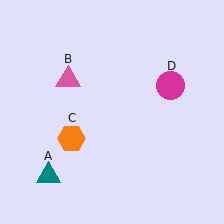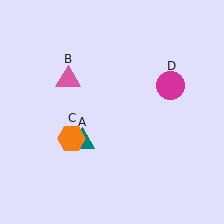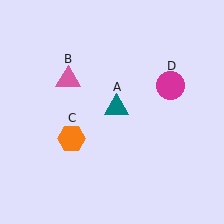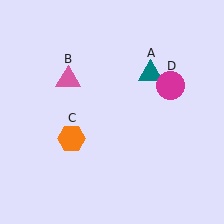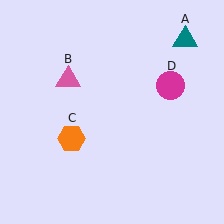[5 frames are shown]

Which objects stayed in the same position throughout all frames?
Pink triangle (object B) and orange hexagon (object C) and magenta circle (object D) remained stationary.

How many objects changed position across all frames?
1 object changed position: teal triangle (object A).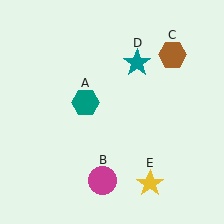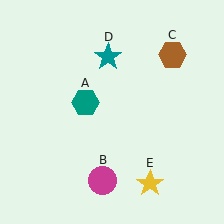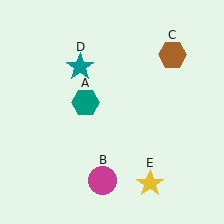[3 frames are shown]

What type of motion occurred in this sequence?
The teal star (object D) rotated counterclockwise around the center of the scene.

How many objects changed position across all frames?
1 object changed position: teal star (object D).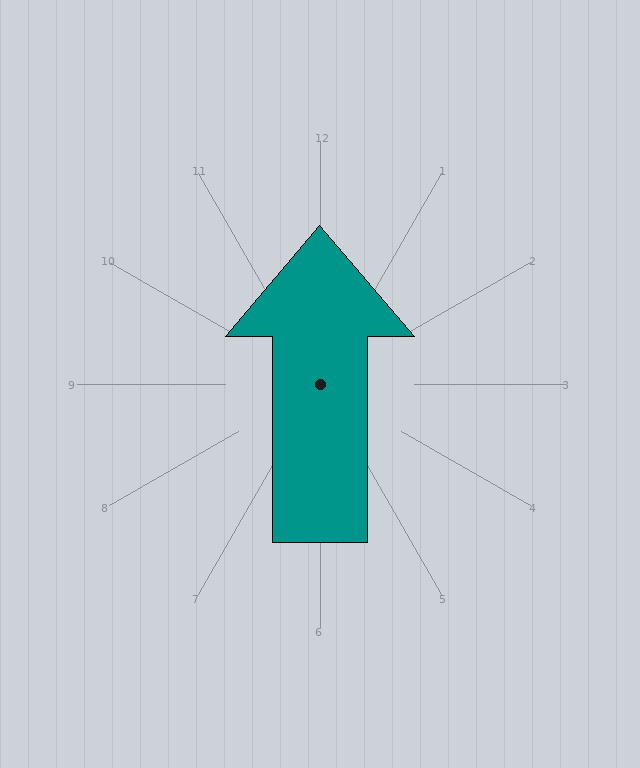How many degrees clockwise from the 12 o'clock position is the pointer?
Approximately 360 degrees.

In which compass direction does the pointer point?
North.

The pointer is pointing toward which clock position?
Roughly 12 o'clock.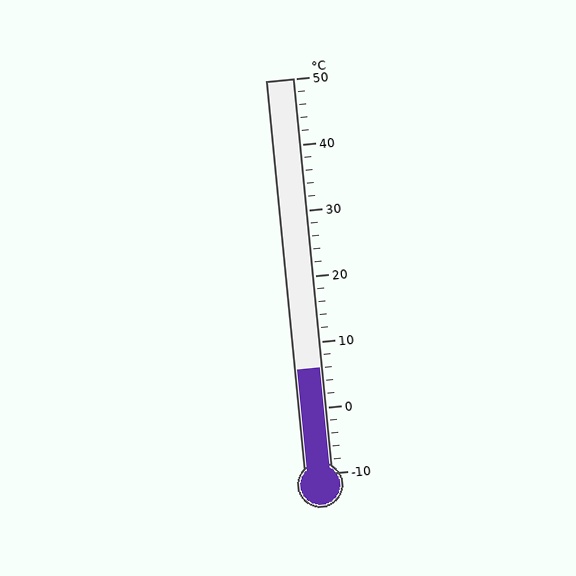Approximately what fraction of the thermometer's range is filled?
The thermometer is filled to approximately 25% of its range.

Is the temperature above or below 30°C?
The temperature is below 30°C.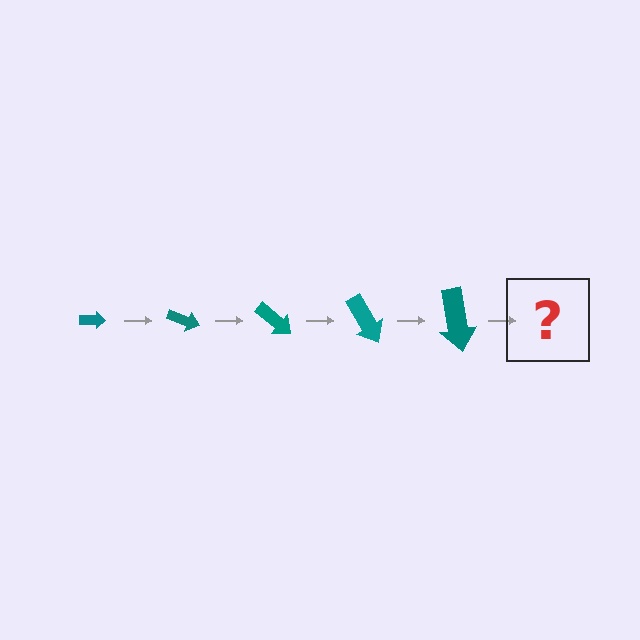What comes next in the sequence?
The next element should be an arrow, larger than the previous one and rotated 100 degrees from the start.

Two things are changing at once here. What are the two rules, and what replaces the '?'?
The two rules are that the arrow grows larger each step and it rotates 20 degrees each step. The '?' should be an arrow, larger than the previous one and rotated 100 degrees from the start.